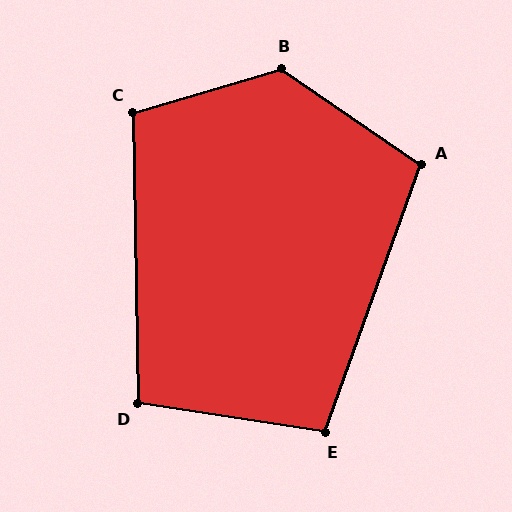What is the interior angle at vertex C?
Approximately 106 degrees (obtuse).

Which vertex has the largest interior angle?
B, at approximately 129 degrees.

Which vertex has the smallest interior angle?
D, at approximately 100 degrees.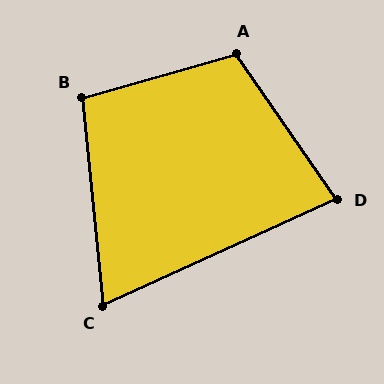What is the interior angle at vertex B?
Approximately 100 degrees (obtuse).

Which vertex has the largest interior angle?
A, at approximately 109 degrees.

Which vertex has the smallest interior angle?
C, at approximately 71 degrees.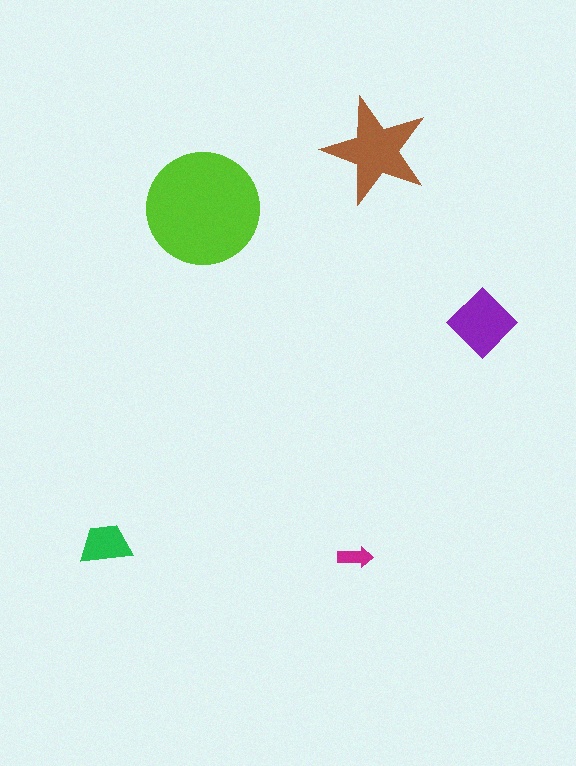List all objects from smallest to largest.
The magenta arrow, the green trapezoid, the purple diamond, the brown star, the lime circle.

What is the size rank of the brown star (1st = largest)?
2nd.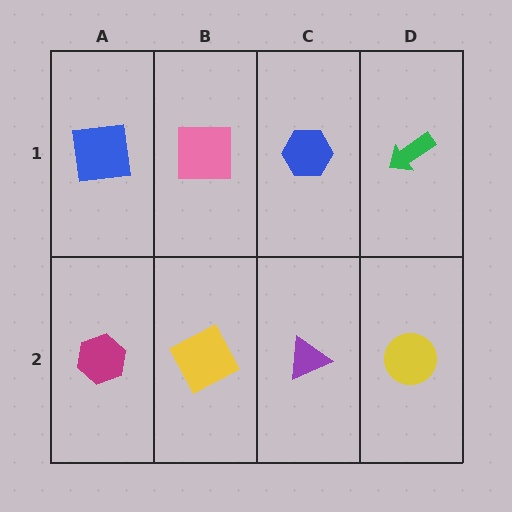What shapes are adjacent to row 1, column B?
A yellow square (row 2, column B), a blue square (row 1, column A), a blue hexagon (row 1, column C).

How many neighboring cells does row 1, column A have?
2.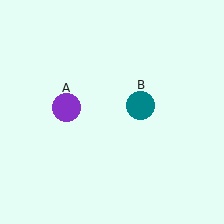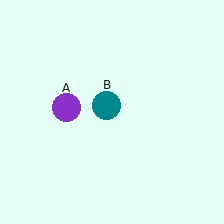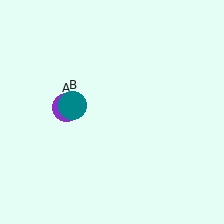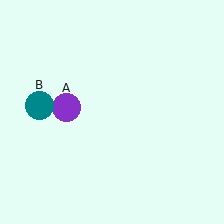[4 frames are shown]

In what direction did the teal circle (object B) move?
The teal circle (object B) moved left.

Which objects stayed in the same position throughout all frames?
Purple circle (object A) remained stationary.